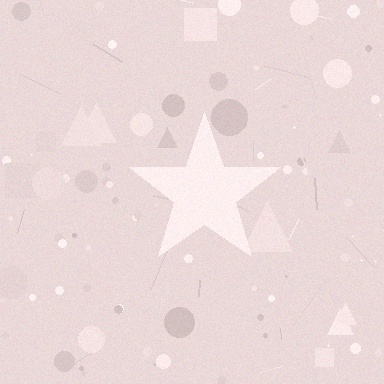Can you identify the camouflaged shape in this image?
The camouflaged shape is a star.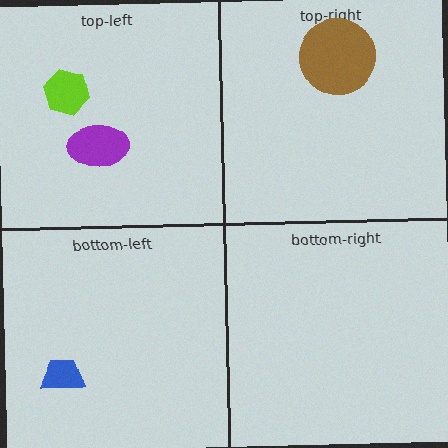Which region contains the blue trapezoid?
The bottom-left region.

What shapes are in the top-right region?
The brown circle.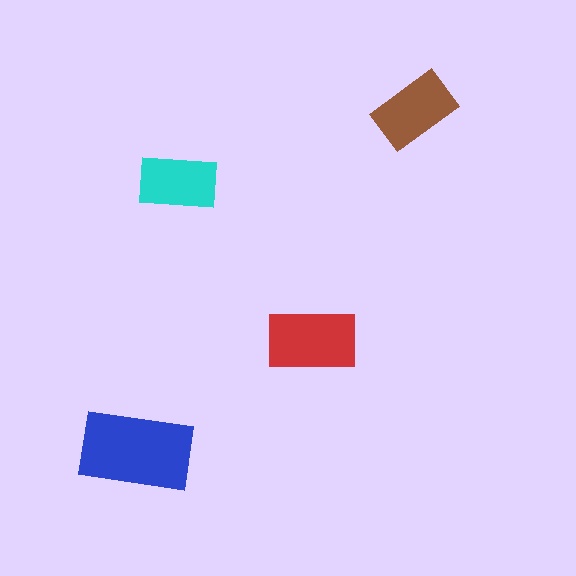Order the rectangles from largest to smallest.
the blue one, the red one, the brown one, the cyan one.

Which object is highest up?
The brown rectangle is topmost.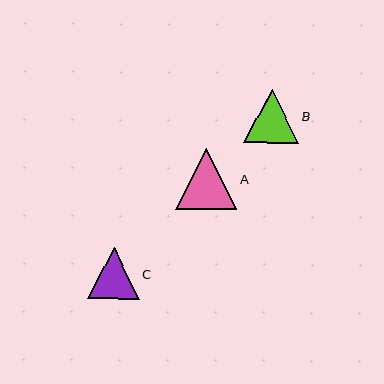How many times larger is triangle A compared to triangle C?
Triangle A is approximately 1.2 times the size of triangle C.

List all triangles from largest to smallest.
From largest to smallest: A, B, C.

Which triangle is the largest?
Triangle A is the largest with a size of approximately 61 pixels.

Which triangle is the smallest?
Triangle C is the smallest with a size of approximately 51 pixels.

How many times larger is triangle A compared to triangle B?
Triangle A is approximately 1.1 times the size of triangle B.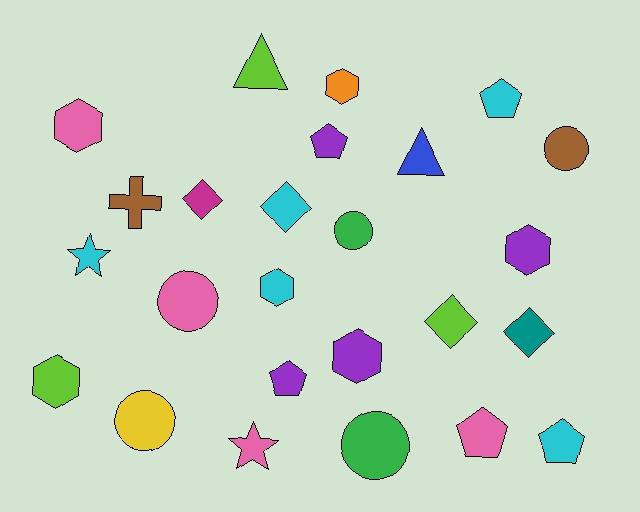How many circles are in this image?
There are 5 circles.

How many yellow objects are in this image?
There is 1 yellow object.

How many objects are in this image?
There are 25 objects.